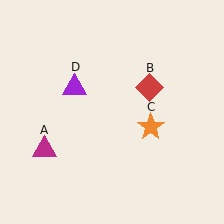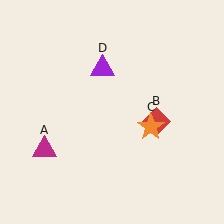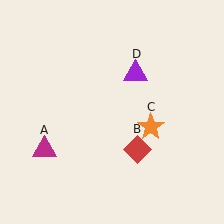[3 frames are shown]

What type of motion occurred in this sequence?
The red diamond (object B), purple triangle (object D) rotated clockwise around the center of the scene.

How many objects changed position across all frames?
2 objects changed position: red diamond (object B), purple triangle (object D).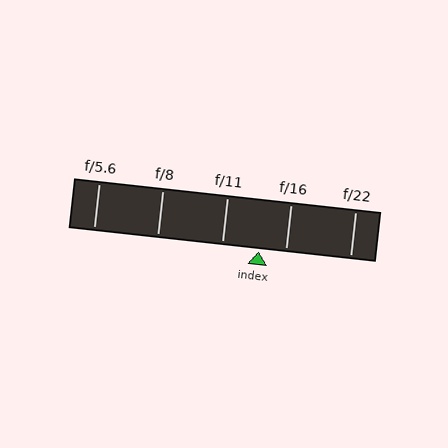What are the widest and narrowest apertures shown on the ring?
The widest aperture shown is f/5.6 and the narrowest is f/22.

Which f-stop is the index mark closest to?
The index mark is closest to f/16.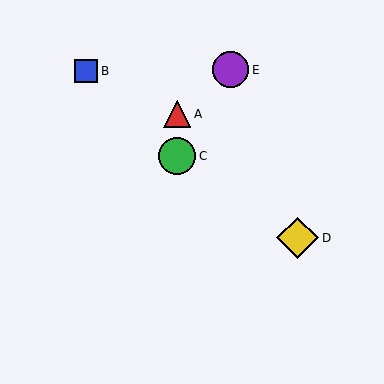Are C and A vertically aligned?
Yes, both are at x≈177.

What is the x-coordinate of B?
Object B is at x≈86.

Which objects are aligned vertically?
Objects A, C are aligned vertically.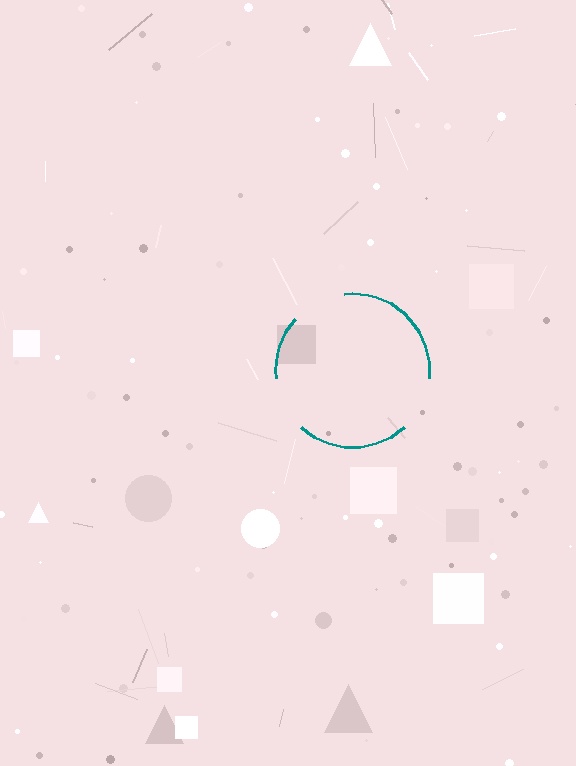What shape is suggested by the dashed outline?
The dashed outline suggests a circle.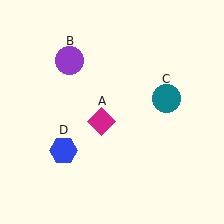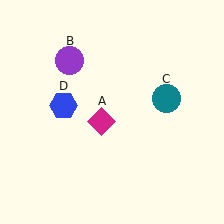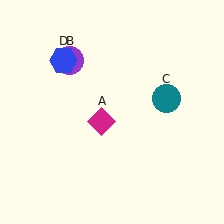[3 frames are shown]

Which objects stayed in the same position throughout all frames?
Magenta diamond (object A) and purple circle (object B) and teal circle (object C) remained stationary.